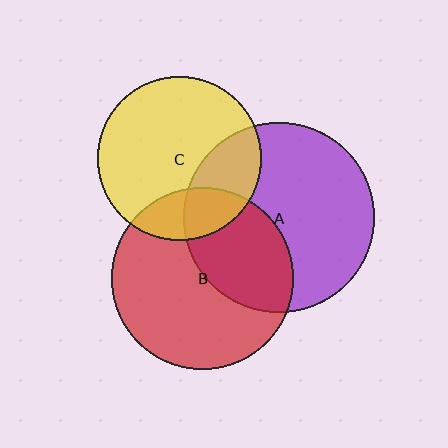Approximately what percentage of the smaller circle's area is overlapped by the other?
Approximately 20%.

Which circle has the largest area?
Circle A (purple).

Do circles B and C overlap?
Yes.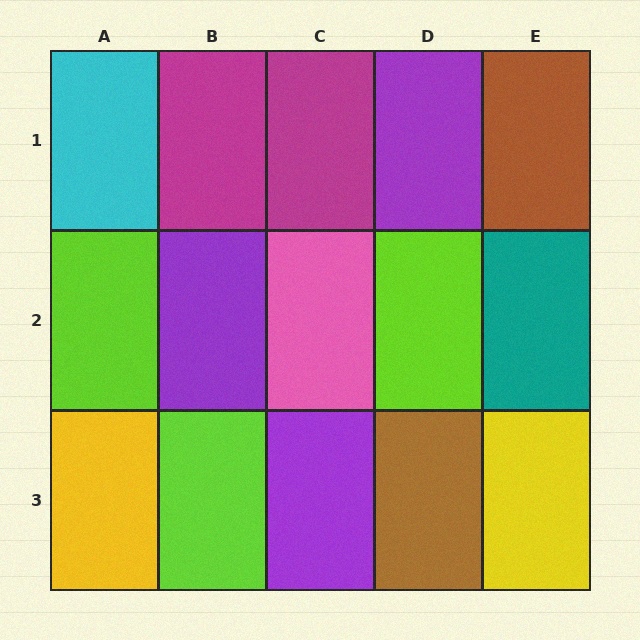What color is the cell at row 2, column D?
Lime.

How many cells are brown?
2 cells are brown.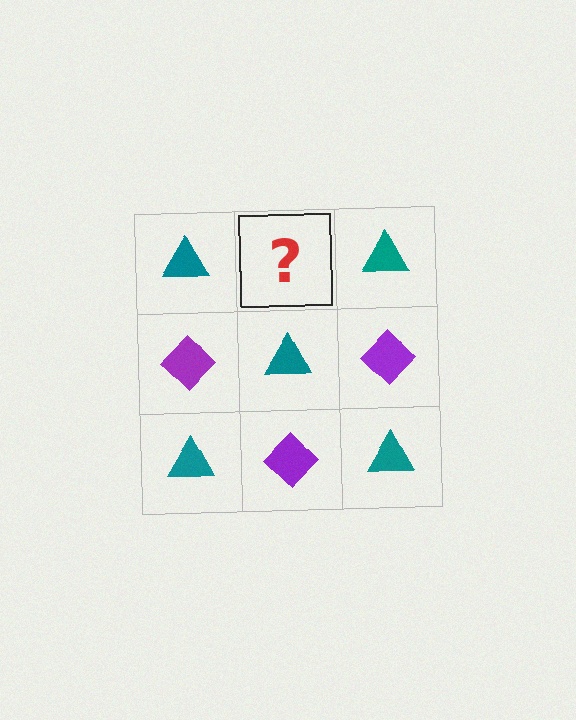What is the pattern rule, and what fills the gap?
The rule is that it alternates teal triangle and purple diamond in a checkerboard pattern. The gap should be filled with a purple diamond.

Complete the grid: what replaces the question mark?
The question mark should be replaced with a purple diamond.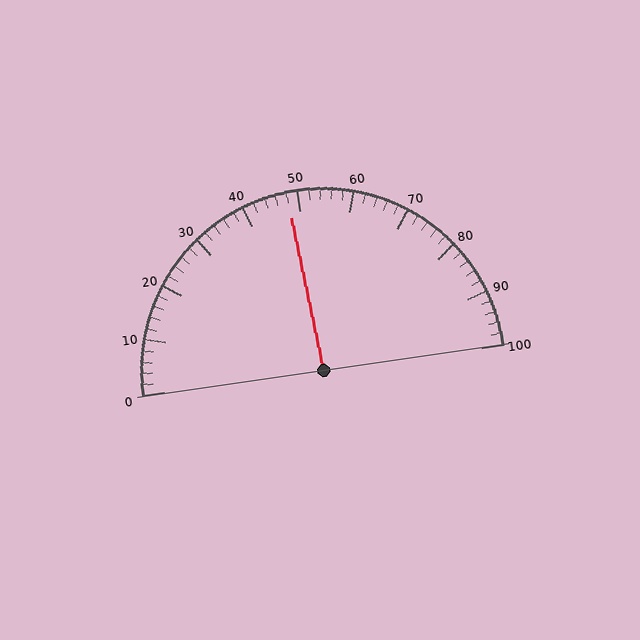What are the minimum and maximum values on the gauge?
The gauge ranges from 0 to 100.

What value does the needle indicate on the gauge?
The needle indicates approximately 48.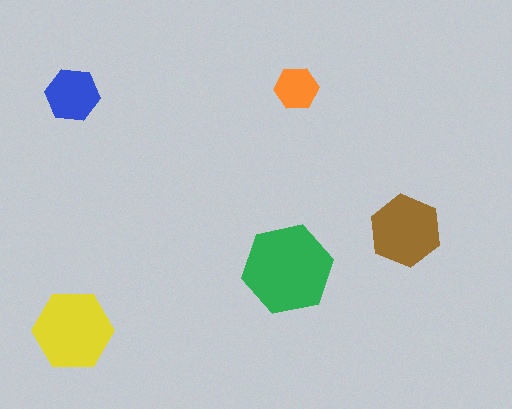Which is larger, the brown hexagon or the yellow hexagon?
The yellow one.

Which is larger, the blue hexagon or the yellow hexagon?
The yellow one.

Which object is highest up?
The orange hexagon is topmost.